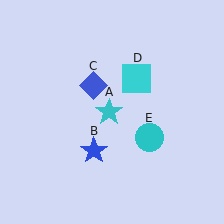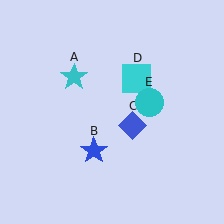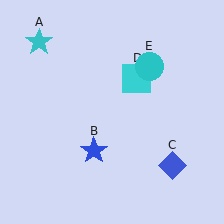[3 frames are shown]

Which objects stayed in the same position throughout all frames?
Blue star (object B) and cyan square (object D) remained stationary.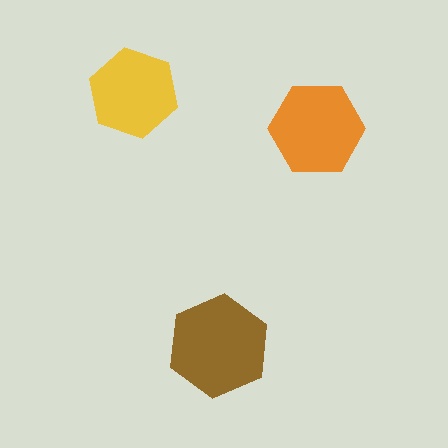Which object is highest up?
The yellow hexagon is topmost.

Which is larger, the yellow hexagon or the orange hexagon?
The orange one.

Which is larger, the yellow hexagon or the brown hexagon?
The brown one.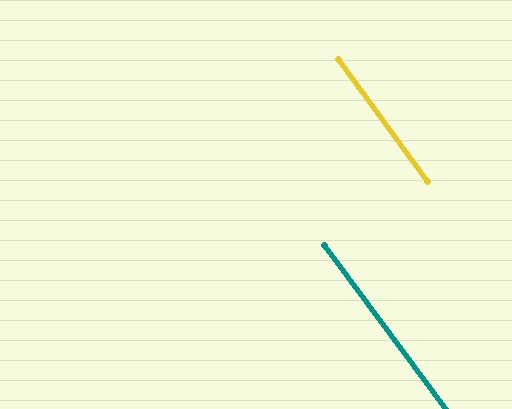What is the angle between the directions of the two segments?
Approximately 0 degrees.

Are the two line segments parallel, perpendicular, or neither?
Parallel — their directions differ by only 0.3°.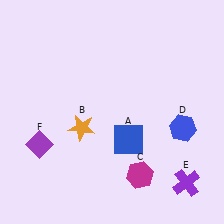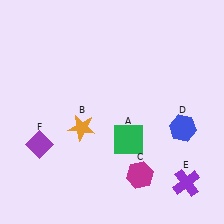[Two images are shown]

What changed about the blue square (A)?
In Image 1, A is blue. In Image 2, it changed to green.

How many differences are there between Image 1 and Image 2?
There is 1 difference between the two images.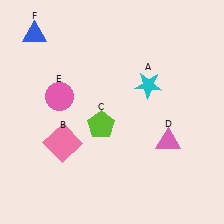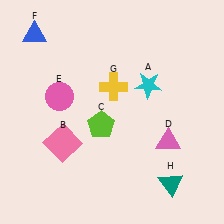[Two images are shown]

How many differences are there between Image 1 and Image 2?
There are 2 differences between the two images.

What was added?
A yellow cross (G), a teal triangle (H) were added in Image 2.